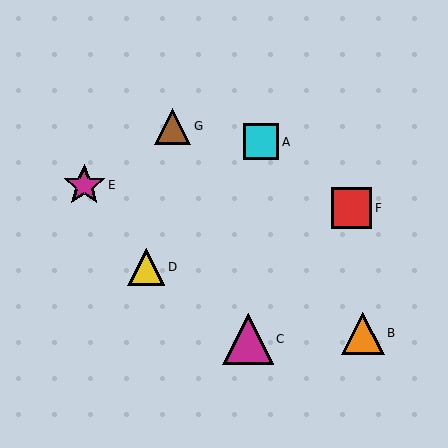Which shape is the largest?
The magenta triangle (labeled C) is the largest.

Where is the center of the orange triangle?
The center of the orange triangle is at (363, 333).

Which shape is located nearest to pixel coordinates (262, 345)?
The magenta triangle (labeled C) at (248, 339) is nearest to that location.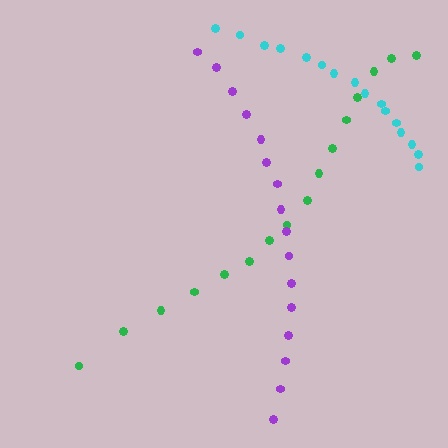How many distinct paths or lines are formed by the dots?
There are 3 distinct paths.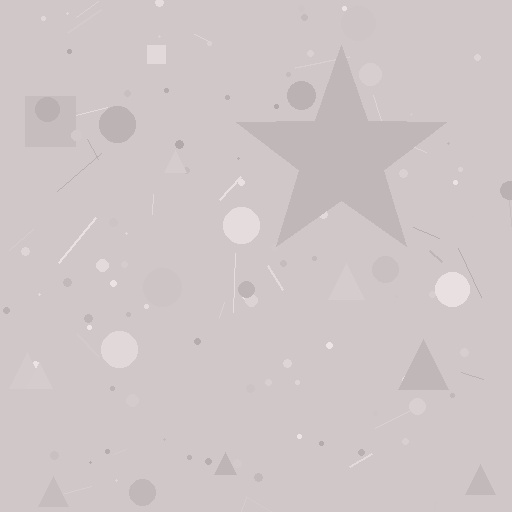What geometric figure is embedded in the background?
A star is embedded in the background.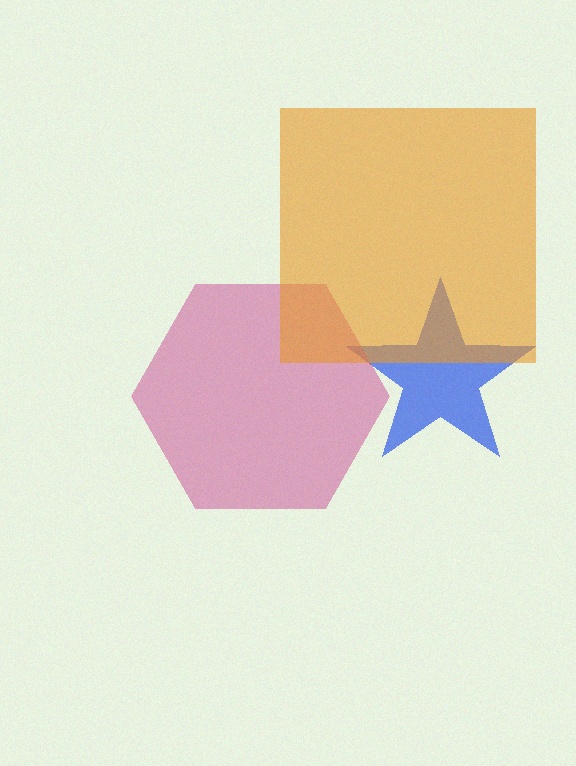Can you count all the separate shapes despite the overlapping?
Yes, there are 3 separate shapes.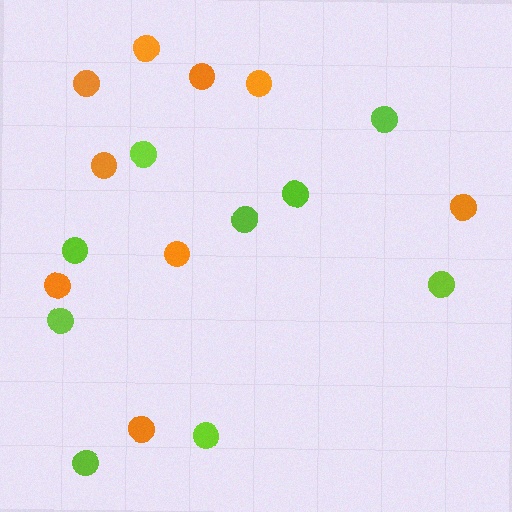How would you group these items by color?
There are 2 groups: one group of orange circles (9) and one group of lime circles (9).